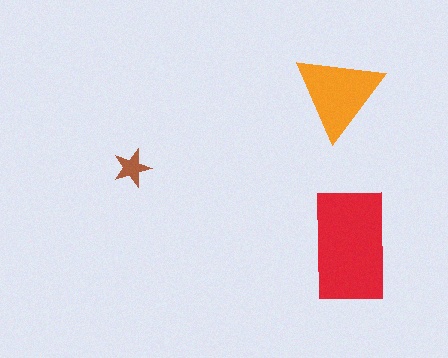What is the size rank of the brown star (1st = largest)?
3rd.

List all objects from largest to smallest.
The red rectangle, the orange triangle, the brown star.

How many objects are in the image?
There are 3 objects in the image.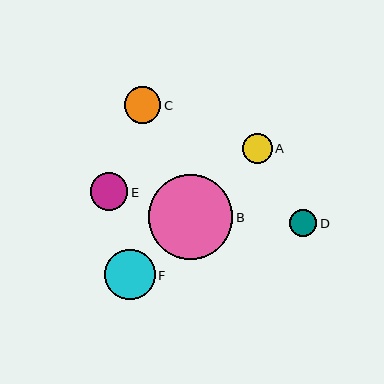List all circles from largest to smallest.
From largest to smallest: B, F, E, C, A, D.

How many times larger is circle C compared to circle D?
Circle C is approximately 1.4 times the size of circle D.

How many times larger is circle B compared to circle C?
Circle B is approximately 2.3 times the size of circle C.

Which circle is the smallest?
Circle D is the smallest with a size of approximately 27 pixels.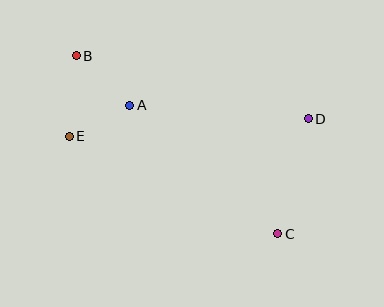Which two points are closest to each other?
Points A and E are closest to each other.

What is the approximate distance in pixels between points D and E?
The distance between D and E is approximately 240 pixels.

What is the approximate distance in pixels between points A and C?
The distance between A and C is approximately 196 pixels.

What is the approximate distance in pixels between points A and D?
The distance between A and D is approximately 179 pixels.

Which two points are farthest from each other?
Points B and C are farthest from each other.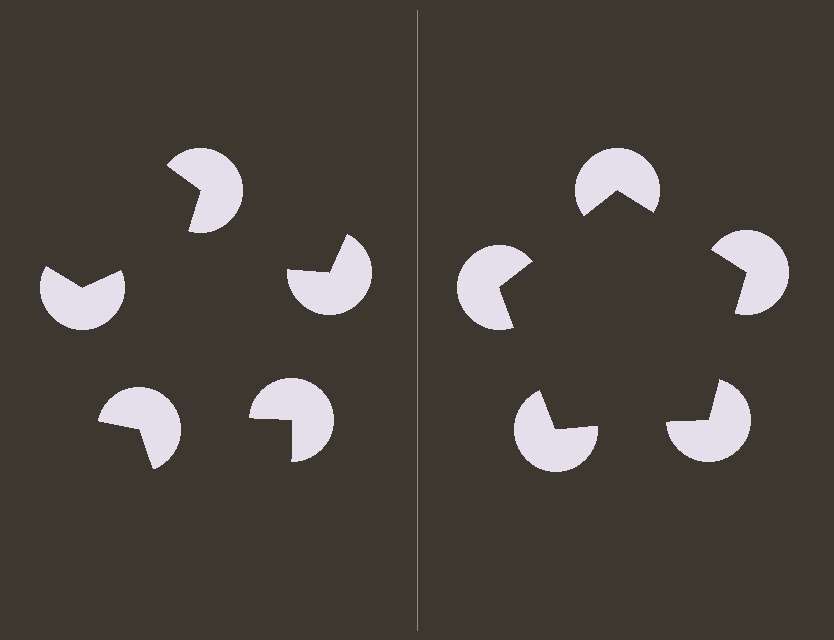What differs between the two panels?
The pac-man discs are positioned identically on both sides; only the wedge orientations differ. On the right they align to a pentagon; on the left they are misaligned.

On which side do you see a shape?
An illusory pentagon appears on the right side. On the left side the wedge cuts are rotated, so no coherent shape forms.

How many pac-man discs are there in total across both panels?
10 — 5 on each side.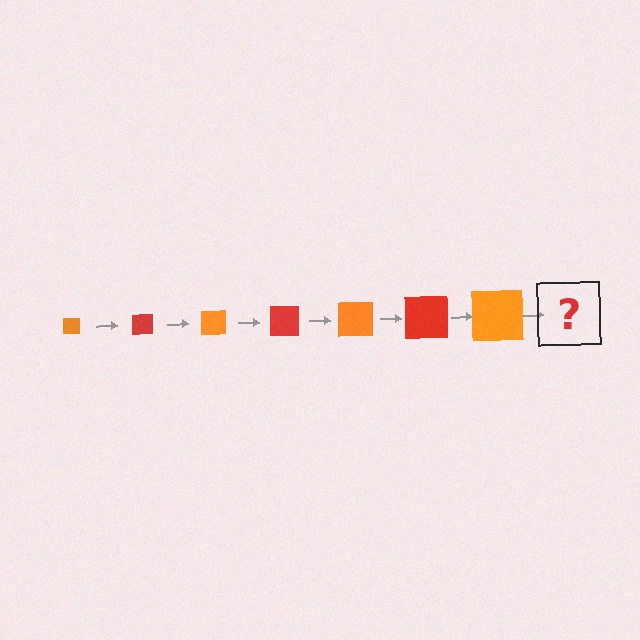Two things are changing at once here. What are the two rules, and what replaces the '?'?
The two rules are that the square grows larger each step and the color cycles through orange and red. The '?' should be a red square, larger than the previous one.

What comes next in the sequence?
The next element should be a red square, larger than the previous one.